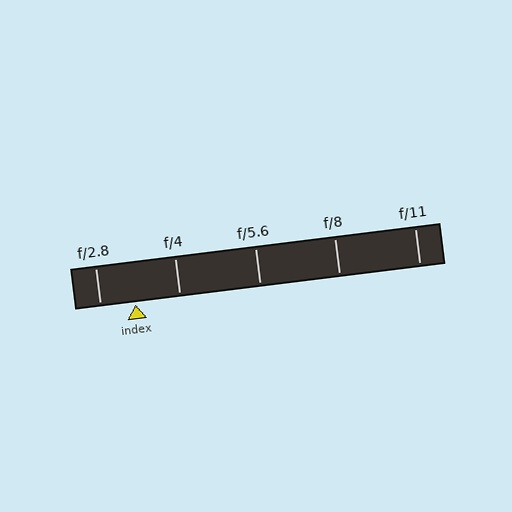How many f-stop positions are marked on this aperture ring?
There are 5 f-stop positions marked.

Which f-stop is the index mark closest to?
The index mark is closest to f/2.8.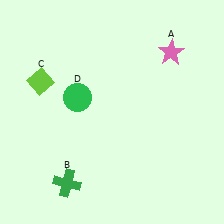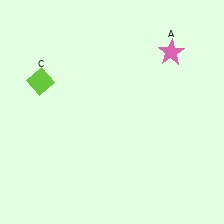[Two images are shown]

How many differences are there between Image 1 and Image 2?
There are 2 differences between the two images.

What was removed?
The green cross (B), the green circle (D) were removed in Image 2.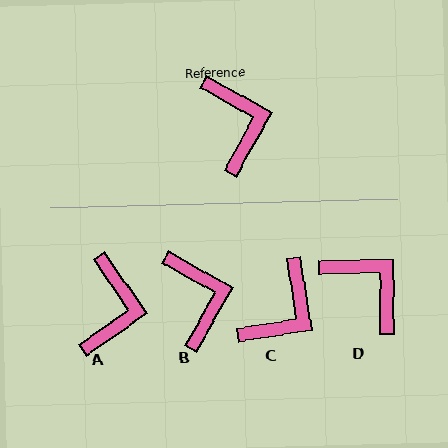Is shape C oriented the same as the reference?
No, it is off by about 51 degrees.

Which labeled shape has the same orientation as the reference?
B.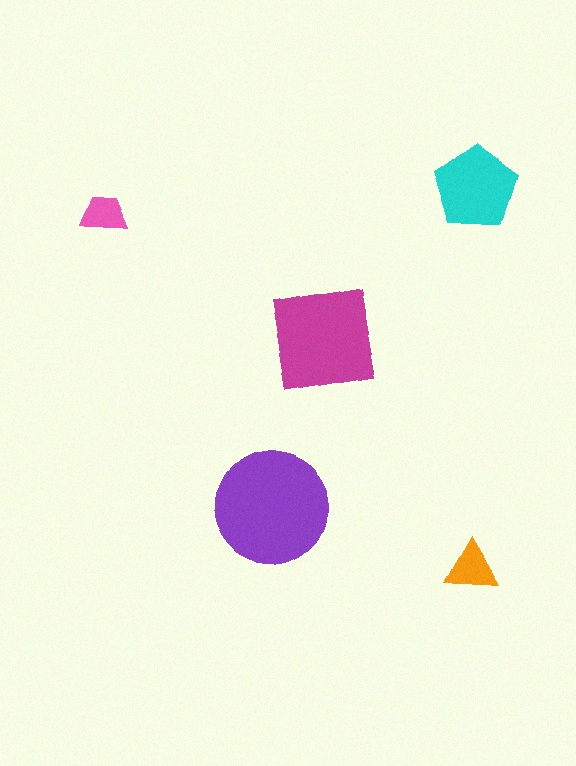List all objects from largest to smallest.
The purple circle, the magenta square, the cyan pentagon, the orange triangle, the pink trapezoid.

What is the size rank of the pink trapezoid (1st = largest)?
5th.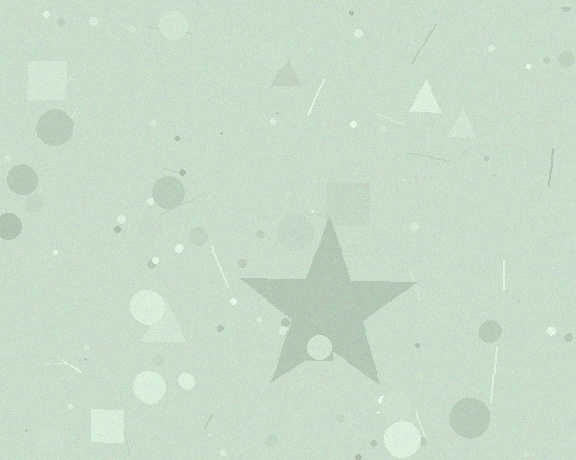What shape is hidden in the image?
A star is hidden in the image.